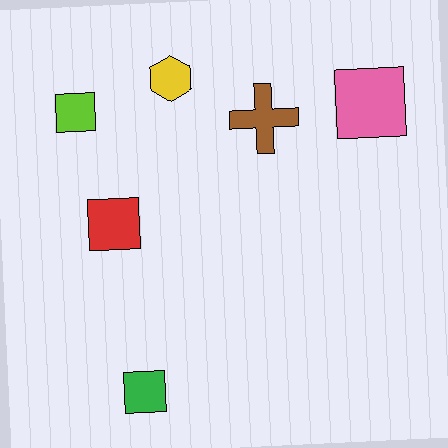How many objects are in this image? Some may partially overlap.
There are 6 objects.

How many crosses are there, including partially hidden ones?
There is 1 cross.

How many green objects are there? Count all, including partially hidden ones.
There is 1 green object.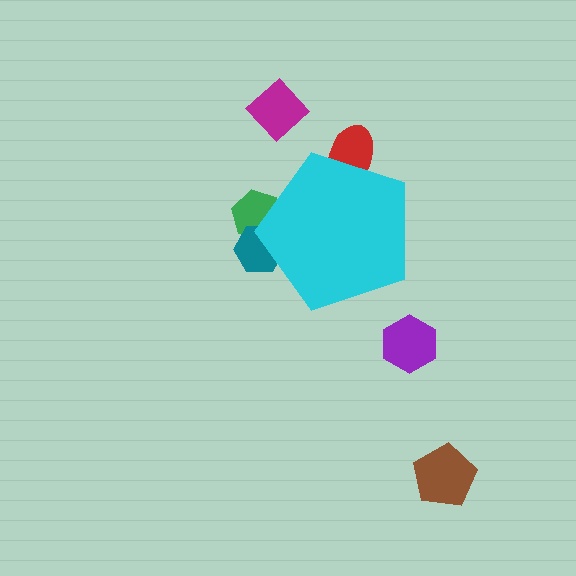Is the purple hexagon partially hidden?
No, the purple hexagon is fully visible.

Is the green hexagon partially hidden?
Yes, the green hexagon is partially hidden behind the cyan pentagon.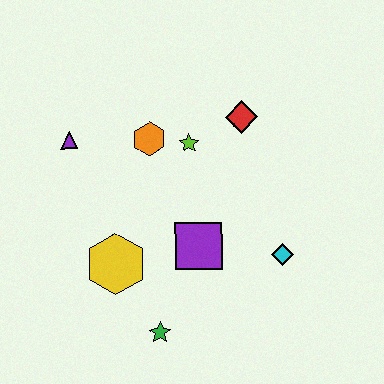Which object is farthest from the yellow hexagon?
The red diamond is farthest from the yellow hexagon.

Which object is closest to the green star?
The yellow hexagon is closest to the green star.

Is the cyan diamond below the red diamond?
Yes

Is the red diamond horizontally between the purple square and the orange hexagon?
No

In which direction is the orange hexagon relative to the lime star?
The orange hexagon is to the left of the lime star.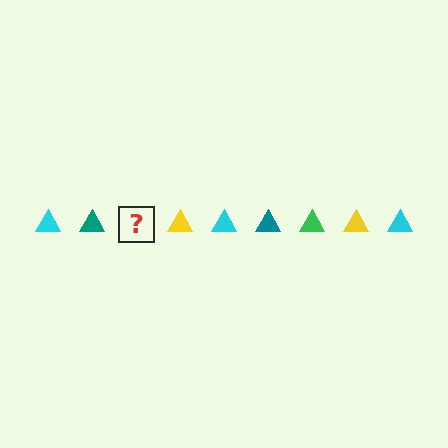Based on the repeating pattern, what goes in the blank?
The blank should be a green triangle.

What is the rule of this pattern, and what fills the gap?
The rule is that the pattern cycles through cyan, teal, green, yellow triangles. The gap should be filled with a green triangle.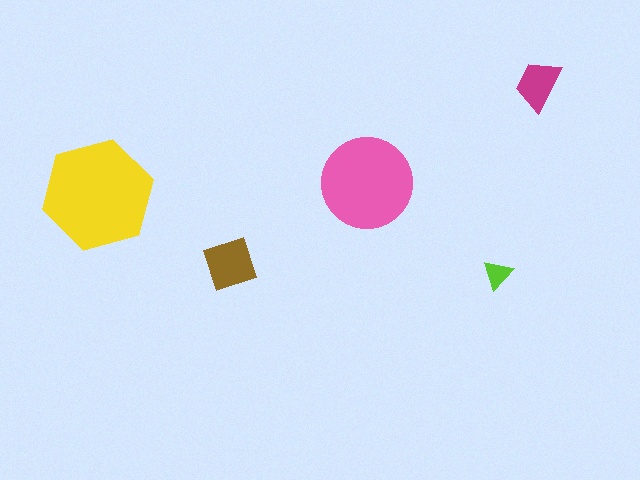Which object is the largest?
The yellow hexagon.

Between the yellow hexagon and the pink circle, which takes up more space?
The yellow hexagon.